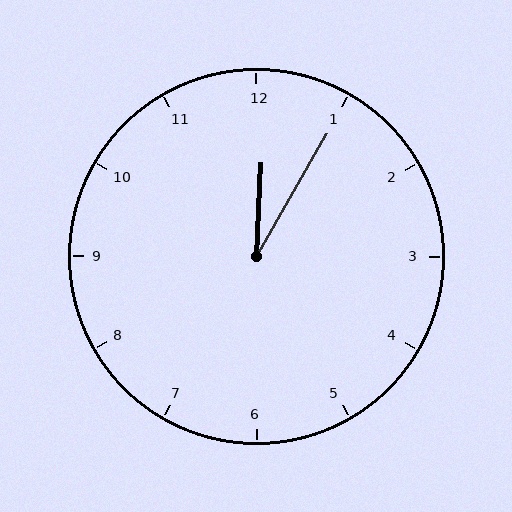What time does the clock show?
12:05.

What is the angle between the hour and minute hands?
Approximately 28 degrees.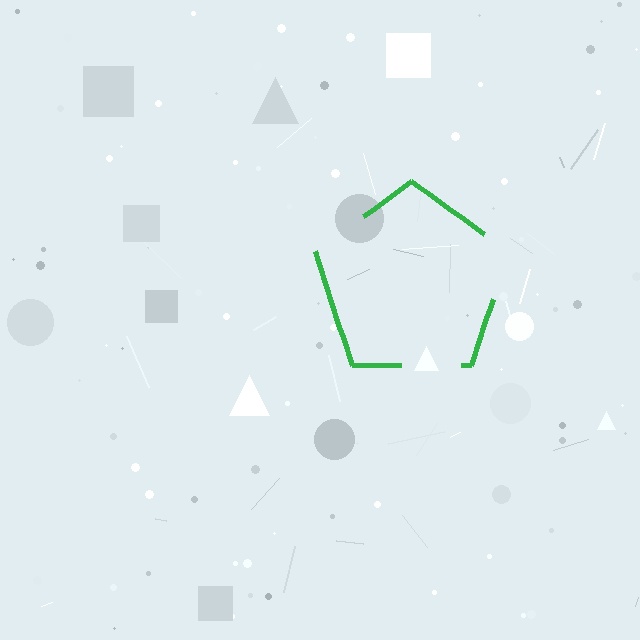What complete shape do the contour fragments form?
The contour fragments form a pentagon.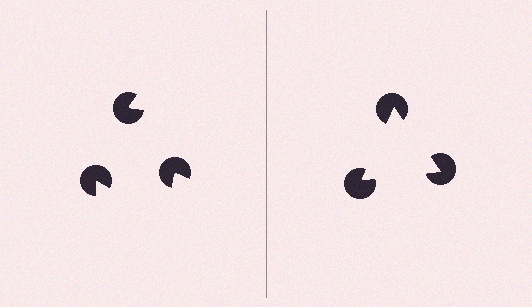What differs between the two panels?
The pac-man discs are positioned identically on both sides; only the wedge orientations differ. On the right they align to a triangle; on the left they are misaligned.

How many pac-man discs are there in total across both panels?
6 — 3 on each side.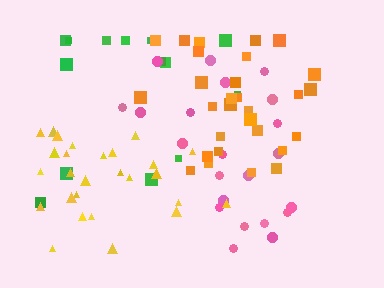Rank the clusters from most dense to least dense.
yellow, orange, pink, green.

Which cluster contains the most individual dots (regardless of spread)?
Orange (29).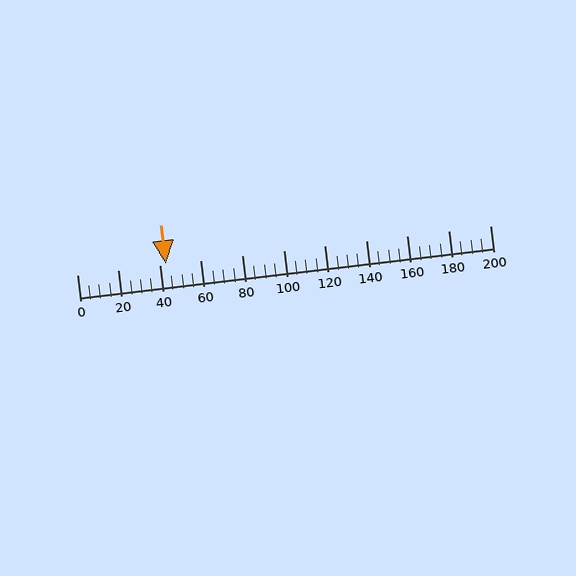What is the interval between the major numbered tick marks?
The major tick marks are spaced 20 units apart.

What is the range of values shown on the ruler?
The ruler shows values from 0 to 200.